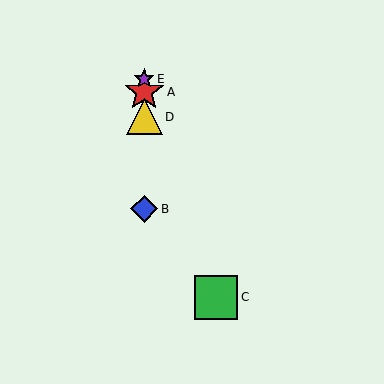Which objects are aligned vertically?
Objects A, B, D, E are aligned vertically.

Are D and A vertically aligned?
Yes, both are at x≈144.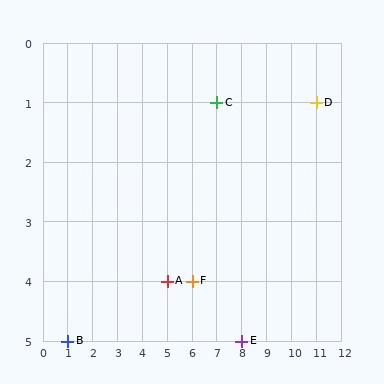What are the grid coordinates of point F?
Point F is at grid coordinates (6, 4).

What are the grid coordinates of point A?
Point A is at grid coordinates (5, 4).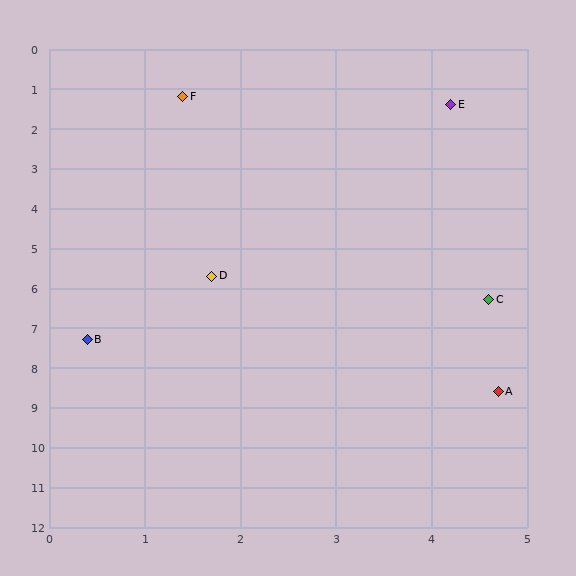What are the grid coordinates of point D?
Point D is at approximately (1.7, 5.7).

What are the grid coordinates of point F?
Point F is at approximately (1.4, 1.2).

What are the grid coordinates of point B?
Point B is at approximately (0.4, 7.3).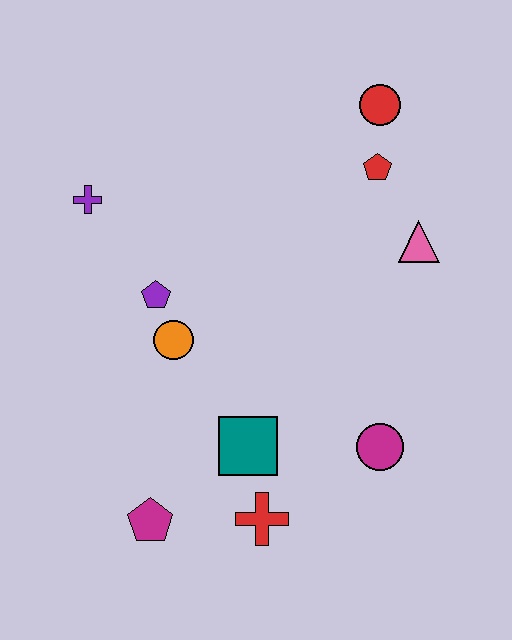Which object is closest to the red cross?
The teal square is closest to the red cross.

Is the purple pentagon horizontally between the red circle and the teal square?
No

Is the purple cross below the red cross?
No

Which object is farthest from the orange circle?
The red circle is farthest from the orange circle.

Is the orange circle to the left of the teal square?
Yes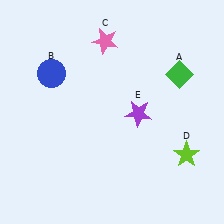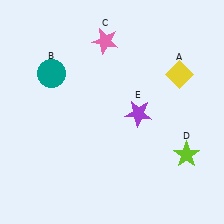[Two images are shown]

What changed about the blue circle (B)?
In Image 1, B is blue. In Image 2, it changed to teal.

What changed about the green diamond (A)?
In Image 1, A is green. In Image 2, it changed to yellow.